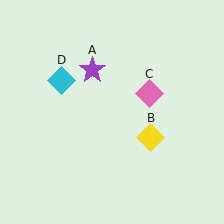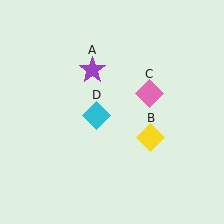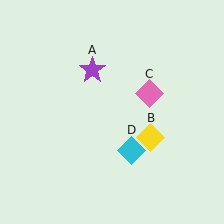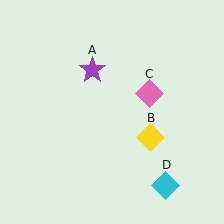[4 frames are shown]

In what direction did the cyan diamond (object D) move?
The cyan diamond (object D) moved down and to the right.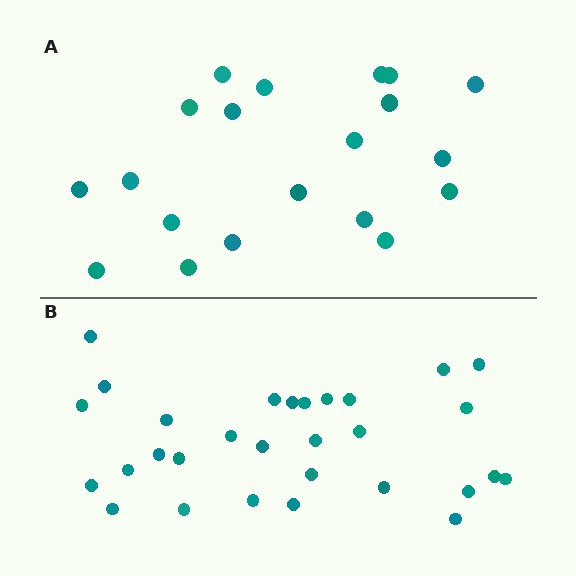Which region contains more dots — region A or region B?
Region B (the bottom region) has more dots.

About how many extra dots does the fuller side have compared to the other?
Region B has roughly 10 or so more dots than region A.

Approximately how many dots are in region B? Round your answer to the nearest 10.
About 30 dots.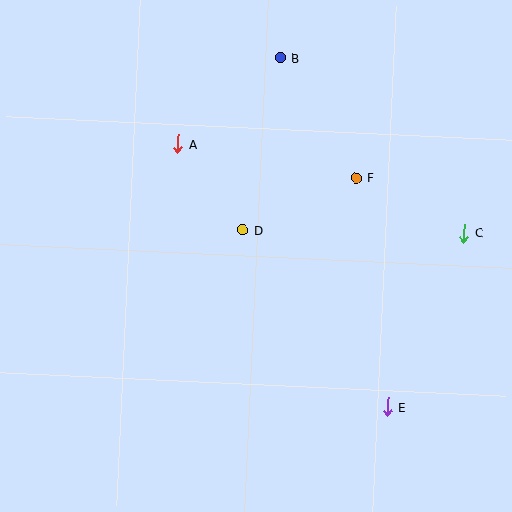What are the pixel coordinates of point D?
Point D is at (243, 230).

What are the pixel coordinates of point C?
Point C is at (464, 233).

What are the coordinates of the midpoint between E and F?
The midpoint between E and F is at (372, 292).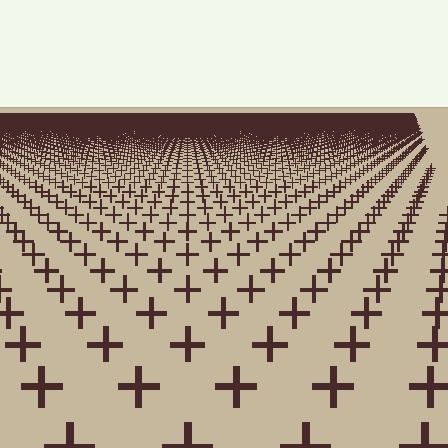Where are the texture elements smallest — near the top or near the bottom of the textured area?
Near the top.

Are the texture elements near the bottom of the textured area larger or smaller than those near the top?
Larger. Near the bottom, elements are closer to the viewer and appear at a bigger on-screen size.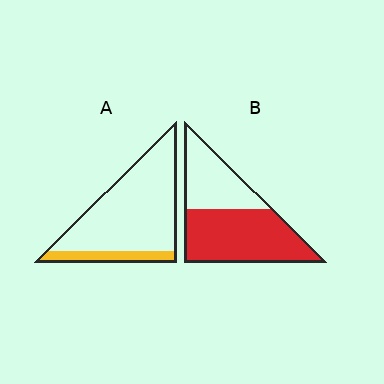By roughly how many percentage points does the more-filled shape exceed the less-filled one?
By roughly 45 percentage points (B over A).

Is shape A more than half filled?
No.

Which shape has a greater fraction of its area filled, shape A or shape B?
Shape B.